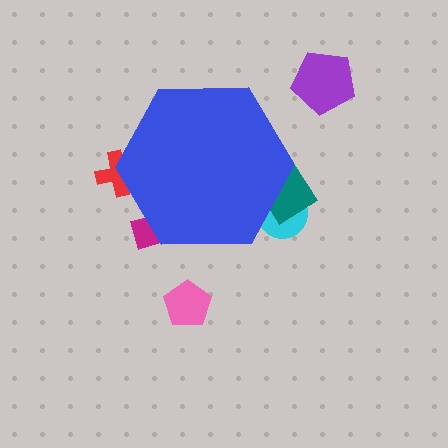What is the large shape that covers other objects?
A blue hexagon.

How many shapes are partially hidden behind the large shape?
4 shapes are partially hidden.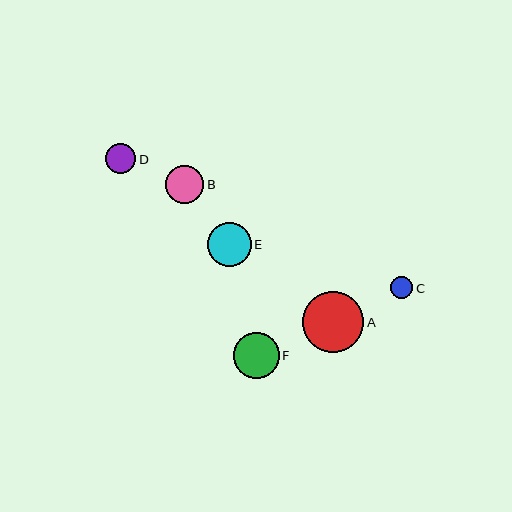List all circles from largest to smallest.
From largest to smallest: A, F, E, B, D, C.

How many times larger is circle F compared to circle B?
Circle F is approximately 1.2 times the size of circle B.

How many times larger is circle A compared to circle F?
Circle A is approximately 1.3 times the size of circle F.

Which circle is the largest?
Circle A is the largest with a size of approximately 61 pixels.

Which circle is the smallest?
Circle C is the smallest with a size of approximately 22 pixels.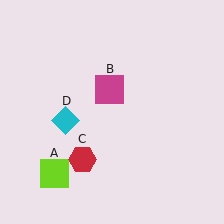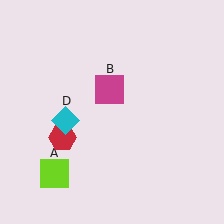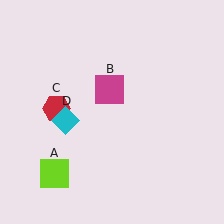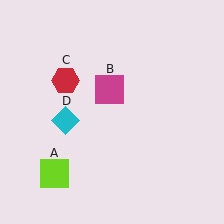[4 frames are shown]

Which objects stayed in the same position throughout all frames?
Lime square (object A) and magenta square (object B) and cyan diamond (object D) remained stationary.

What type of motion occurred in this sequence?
The red hexagon (object C) rotated clockwise around the center of the scene.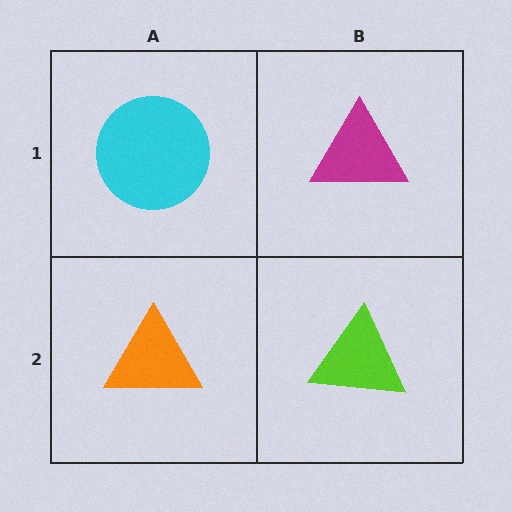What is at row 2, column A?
An orange triangle.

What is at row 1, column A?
A cyan circle.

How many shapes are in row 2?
2 shapes.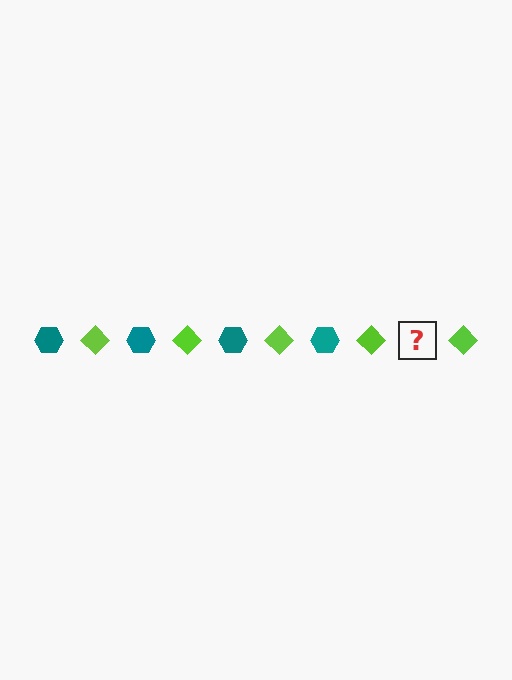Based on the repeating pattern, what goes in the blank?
The blank should be a teal hexagon.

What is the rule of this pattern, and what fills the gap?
The rule is that the pattern alternates between teal hexagon and lime diamond. The gap should be filled with a teal hexagon.